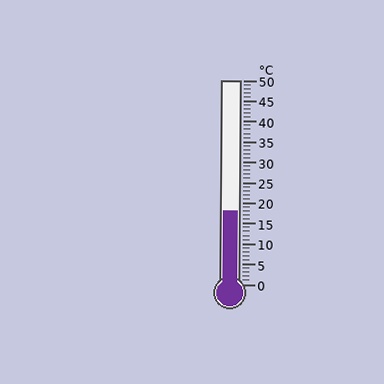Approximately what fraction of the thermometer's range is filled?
The thermometer is filled to approximately 35% of its range.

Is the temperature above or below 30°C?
The temperature is below 30°C.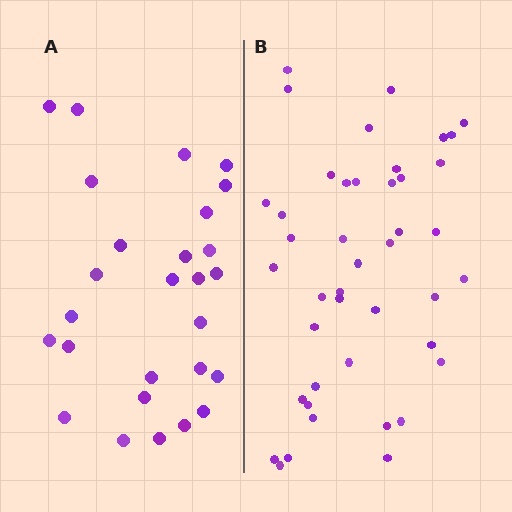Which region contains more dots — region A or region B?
Region B (the right region) has more dots.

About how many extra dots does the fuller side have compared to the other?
Region B has approximately 15 more dots than region A.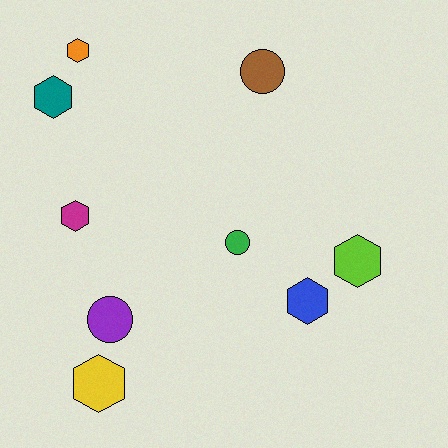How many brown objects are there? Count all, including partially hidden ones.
There is 1 brown object.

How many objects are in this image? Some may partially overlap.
There are 9 objects.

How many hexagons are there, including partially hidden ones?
There are 6 hexagons.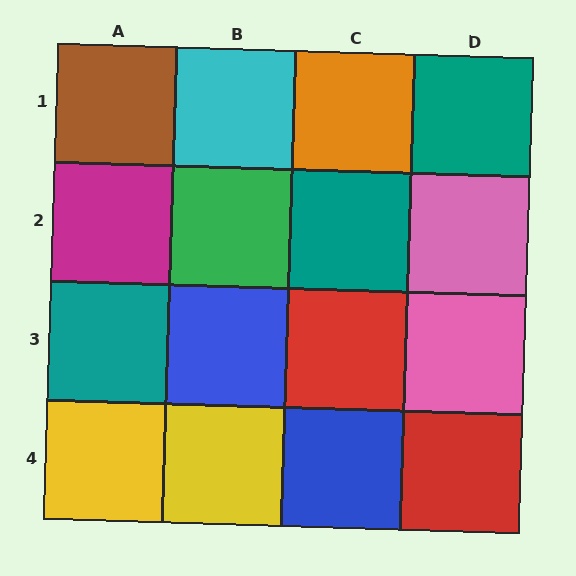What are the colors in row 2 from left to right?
Magenta, green, teal, pink.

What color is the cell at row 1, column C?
Orange.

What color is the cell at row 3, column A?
Teal.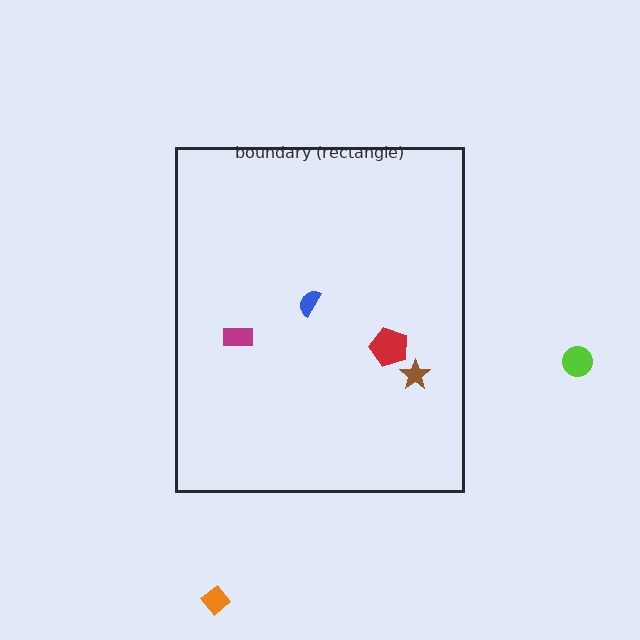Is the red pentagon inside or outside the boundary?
Inside.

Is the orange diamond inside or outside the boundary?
Outside.